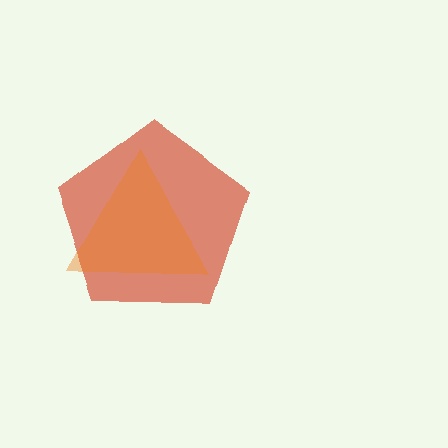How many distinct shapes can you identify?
There are 2 distinct shapes: a red pentagon, an orange triangle.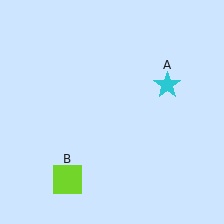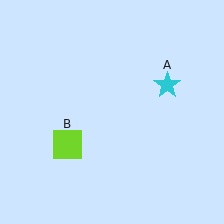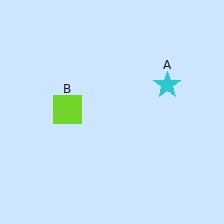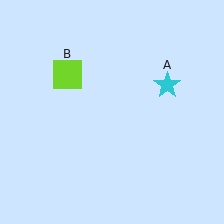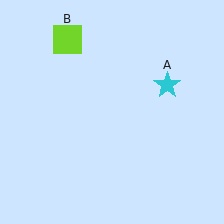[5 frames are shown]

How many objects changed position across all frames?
1 object changed position: lime square (object B).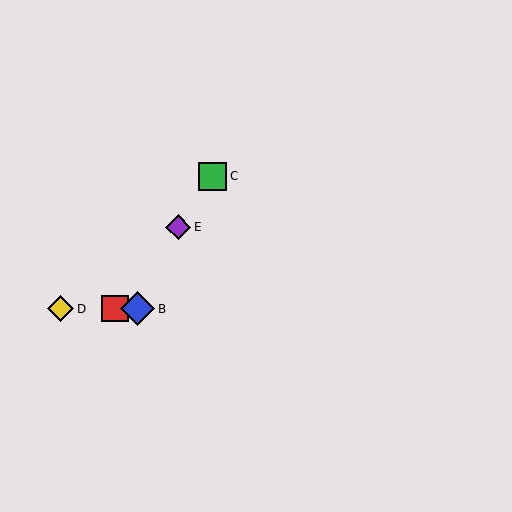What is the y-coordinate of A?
Object A is at y≈309.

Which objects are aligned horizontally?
Objects A, B, D are aligned horizontally.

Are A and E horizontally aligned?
No, A is at y≈309 and E is at y≈227.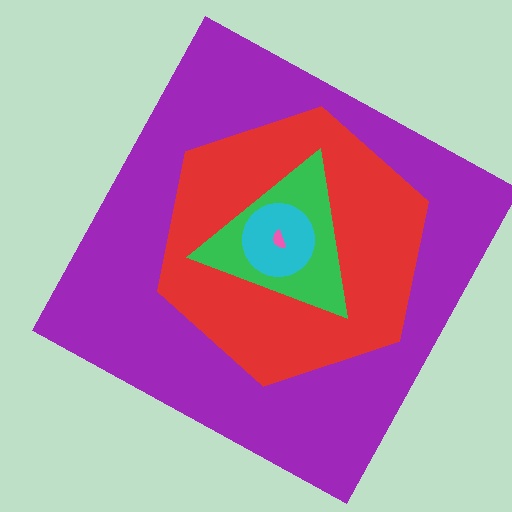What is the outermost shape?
The purple square.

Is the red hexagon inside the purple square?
Yes.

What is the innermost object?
The pink semicircle.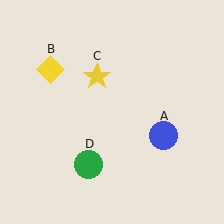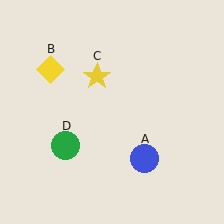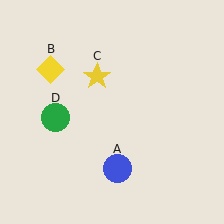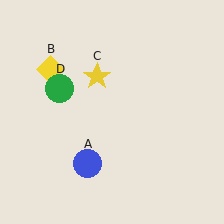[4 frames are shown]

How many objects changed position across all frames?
2 objects changed position: blue circle (object A), green circle (object D).